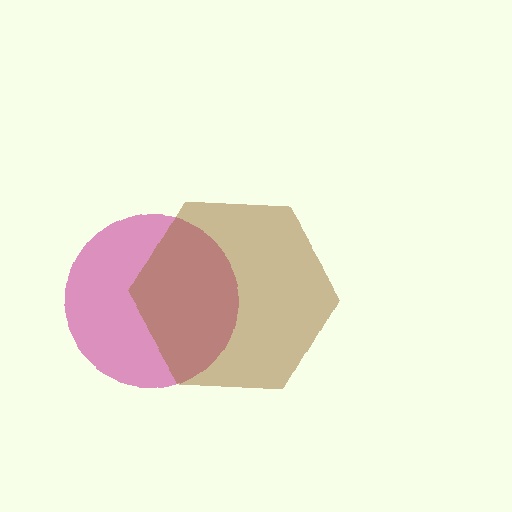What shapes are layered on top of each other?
The layered shapes are: a magenta circle, a brown hexagon.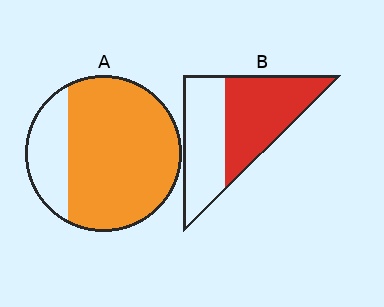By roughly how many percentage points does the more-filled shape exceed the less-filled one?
By roughly 25 percentage points (A over B).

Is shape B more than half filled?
Yes.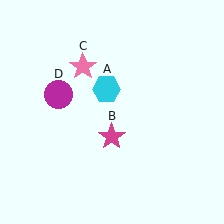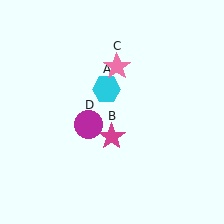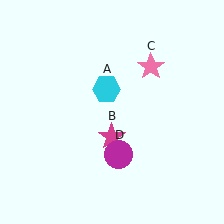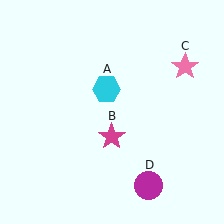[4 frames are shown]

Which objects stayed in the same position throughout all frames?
Cyan hexagon (object A) and magenta star (object B) remained stationary.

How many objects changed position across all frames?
2 objects changed position: pink star (object C), magenta circle (object D).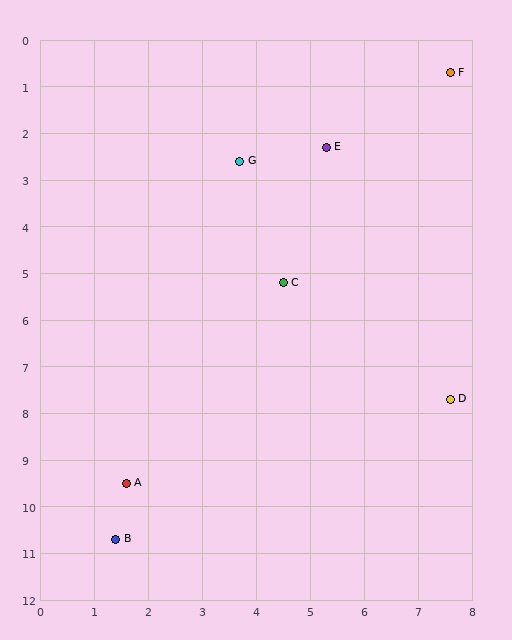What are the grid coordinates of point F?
Point F is at approximately (7.6, 0.7).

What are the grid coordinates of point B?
Point B is at approximately (1.4, 10.7).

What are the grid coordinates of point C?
Point C is at approximately (4.5, 5.2).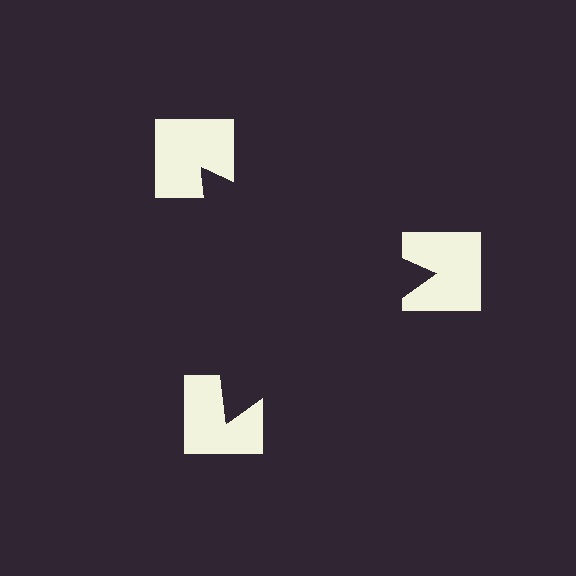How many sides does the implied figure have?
3 sides.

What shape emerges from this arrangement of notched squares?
An illusory triangle — its edges are inferred from the aligned wedge cuts in the notched squares, not physically drawn.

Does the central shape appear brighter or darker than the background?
It typically appears slightly darker than the background, even though no actual brightness change is drawn.